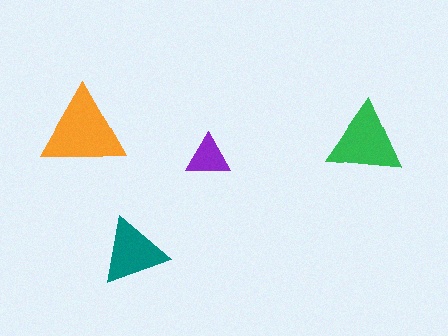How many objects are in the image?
There are 4 objects in the image.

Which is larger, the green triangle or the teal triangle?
The green one.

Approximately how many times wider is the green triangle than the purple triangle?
About 1.5 times wider.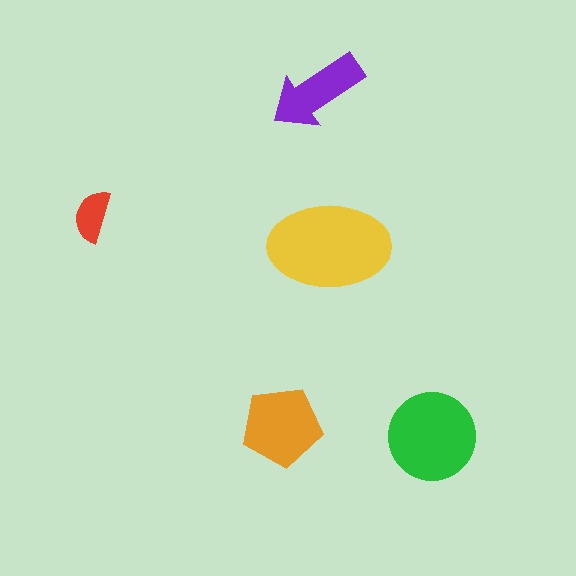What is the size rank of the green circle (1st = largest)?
2nd.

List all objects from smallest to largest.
The red semicircle, the purple arrow, the orange pentagon, the green circle, the yellow ellipse.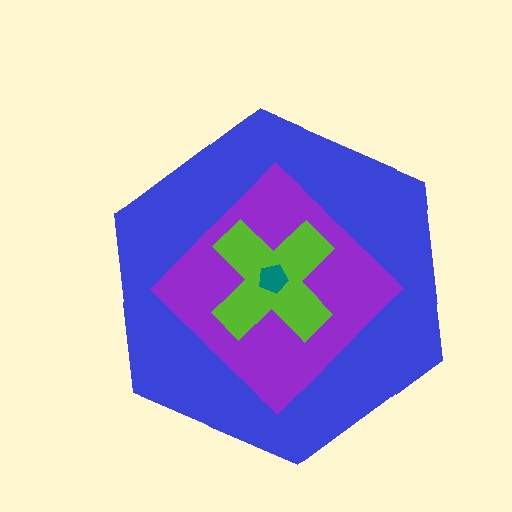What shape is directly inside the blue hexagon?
The purple diamond.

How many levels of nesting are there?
4.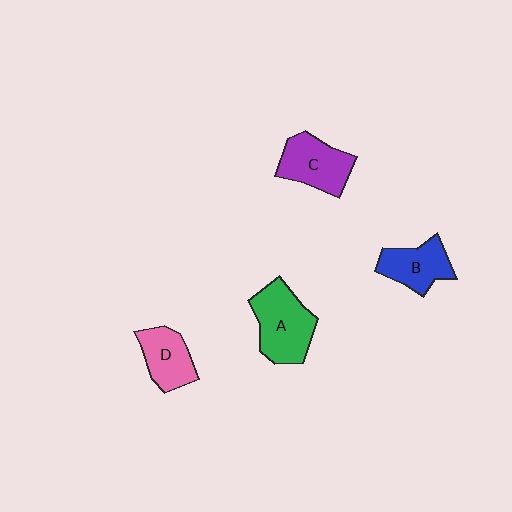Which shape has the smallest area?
Shape D (pink).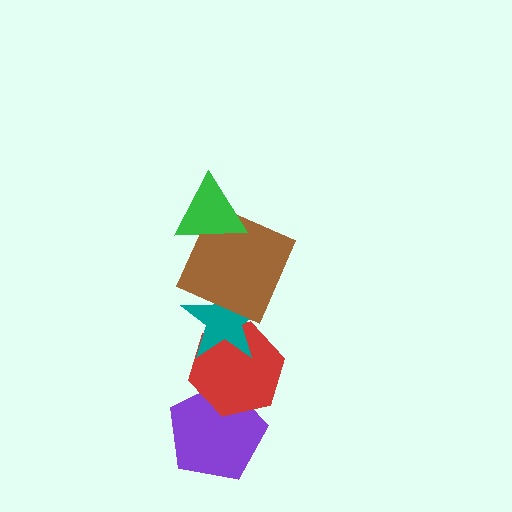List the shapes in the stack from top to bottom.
From top to bottom: the green triangle, the brown square, the teal star, the red hexagon, the purple pentagon.